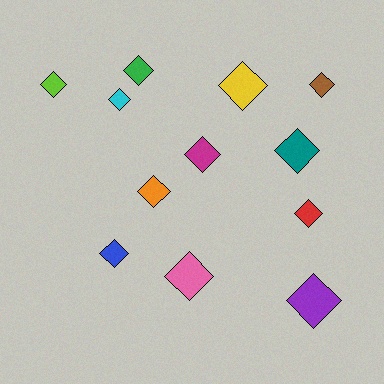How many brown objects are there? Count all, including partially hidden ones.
There is 1 brown object.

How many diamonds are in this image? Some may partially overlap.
There are 12 diamonds.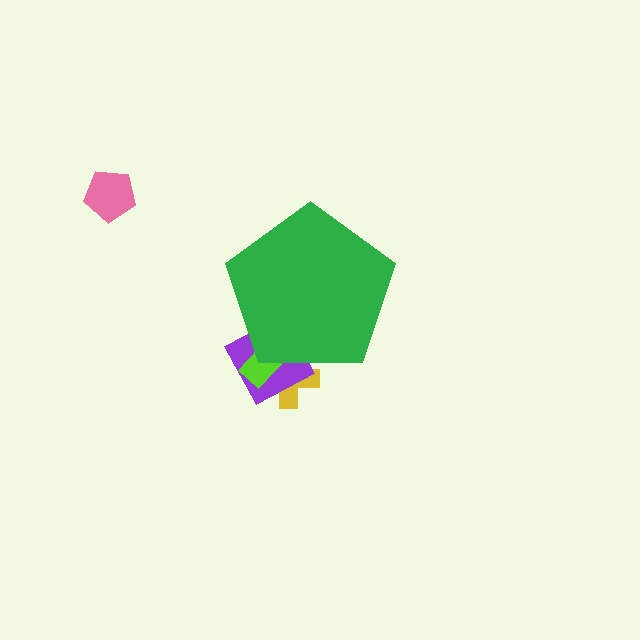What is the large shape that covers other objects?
A green pentagon.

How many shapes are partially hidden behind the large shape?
3 shapes are partially hidden.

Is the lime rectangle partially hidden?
Yes, the lime rectangle is partially hidden behind the green pentagon.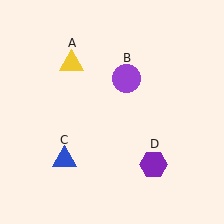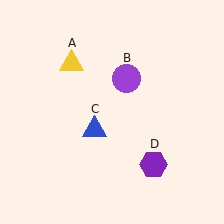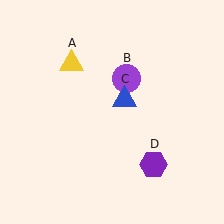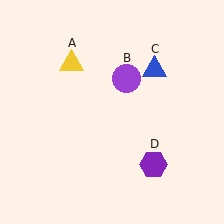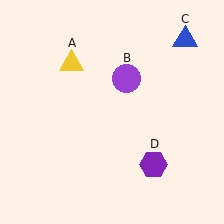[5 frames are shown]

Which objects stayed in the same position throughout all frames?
Yellow triangle (object A) and purple circle (object B) and purple hexagon (object D) remained stationary.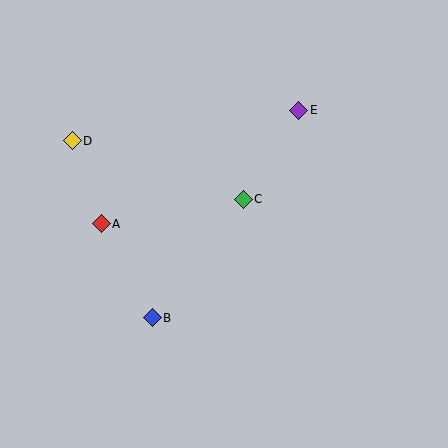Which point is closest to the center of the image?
Point C at (243, 199) is closest to the center.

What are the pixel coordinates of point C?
Point C is at (243, 199).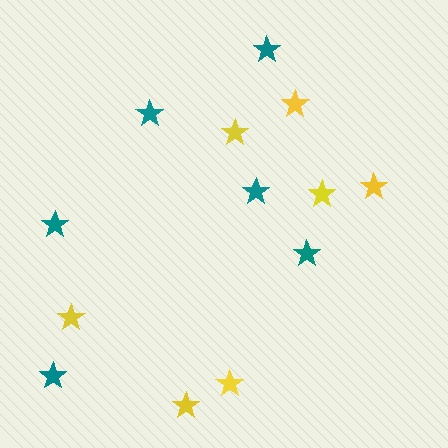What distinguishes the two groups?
There are 2 groups: one group of yellow stars (7) and one group of teal stars (6).